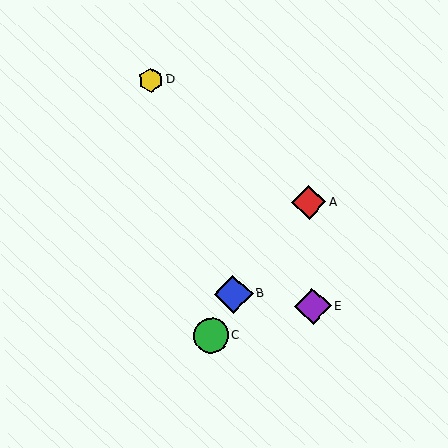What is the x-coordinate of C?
Object C is at x≈211.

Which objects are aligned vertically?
Objects A, E are aligned vertically.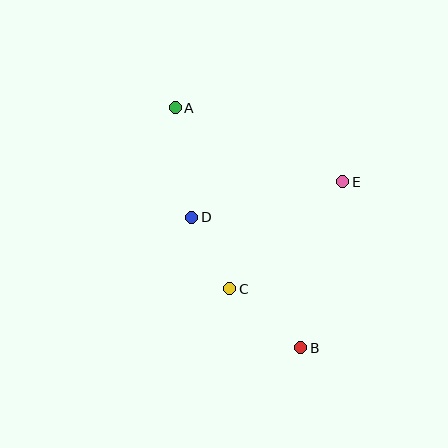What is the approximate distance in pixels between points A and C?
The distance between A and C is approximately 189 pixels.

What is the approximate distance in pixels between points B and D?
The distance between B and D is approximately 170 pixels.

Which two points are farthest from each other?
Points A and B are farthest from each other.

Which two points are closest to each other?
Points C and D are closest to each other.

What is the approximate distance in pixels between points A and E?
The distance between A and E is approximately 184 pixels.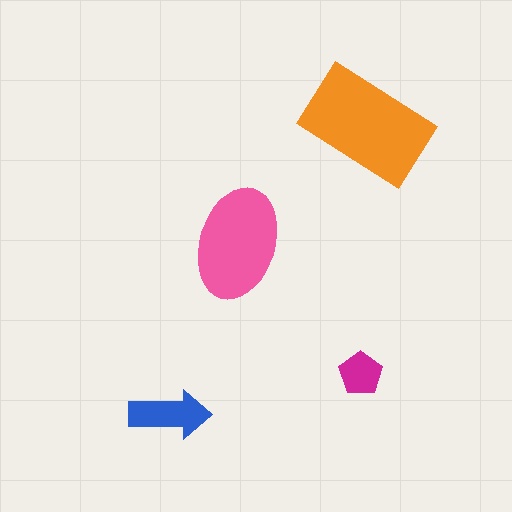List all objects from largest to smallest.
The orange rectangle, the pink ellipse, the blue arrow, the magenta pentagon.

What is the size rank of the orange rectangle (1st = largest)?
1st.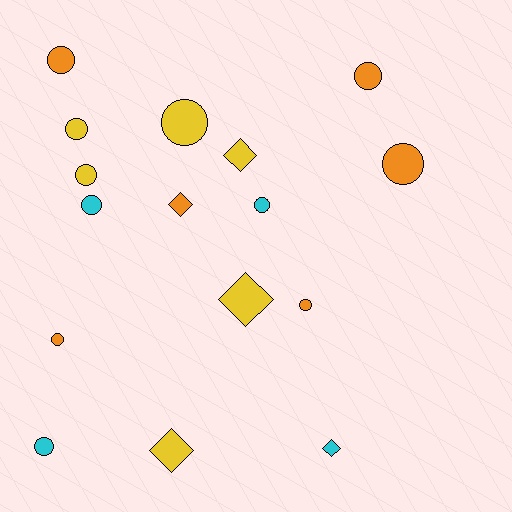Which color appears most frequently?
Orange, with 6 objects.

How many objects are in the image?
There are 16 objects.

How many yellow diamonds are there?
There are 3 yellow diamonds.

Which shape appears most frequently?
Circle, with 11 objects.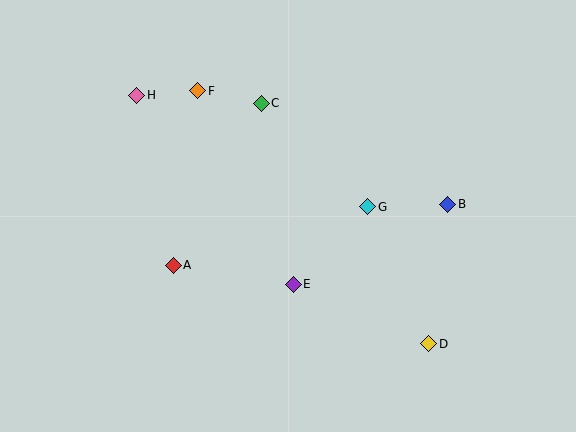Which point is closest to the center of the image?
Point E at (293, 284) is closest to the center.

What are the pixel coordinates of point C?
Point C is at (261, 103).